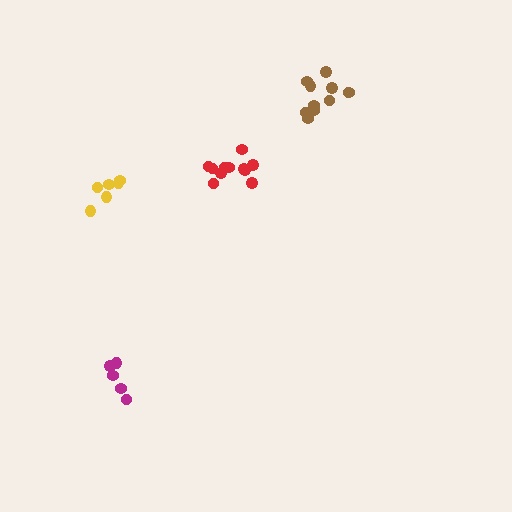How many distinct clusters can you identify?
There are 4 distinct clusters.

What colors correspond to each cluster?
The clusters are colored: magenta, yellow, brown, red.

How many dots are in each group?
Group 1: 6 dots, Group 2: 6 dots, Group 3: 11 dots, Group 4: 11 dots (34 total).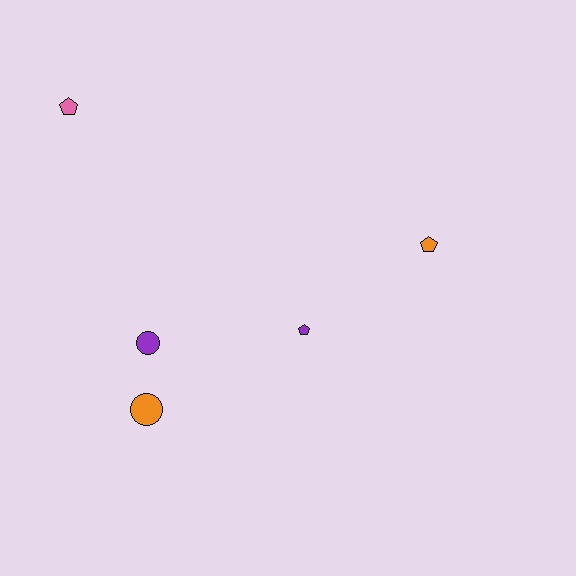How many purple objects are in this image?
There are 2 purple objects.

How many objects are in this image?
There are 5 objects.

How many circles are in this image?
There are 2 circles.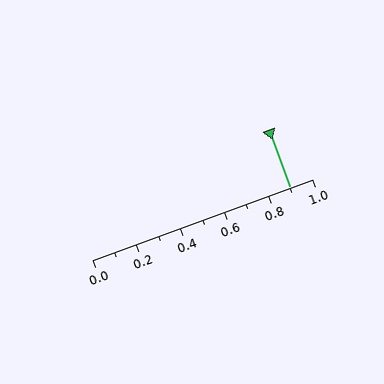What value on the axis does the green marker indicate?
The marker indicates approximately 0.9.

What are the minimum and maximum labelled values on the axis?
The axis runs from 0.0 to 1.0.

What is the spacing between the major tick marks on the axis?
The major ticks are spaced 0.2 apart.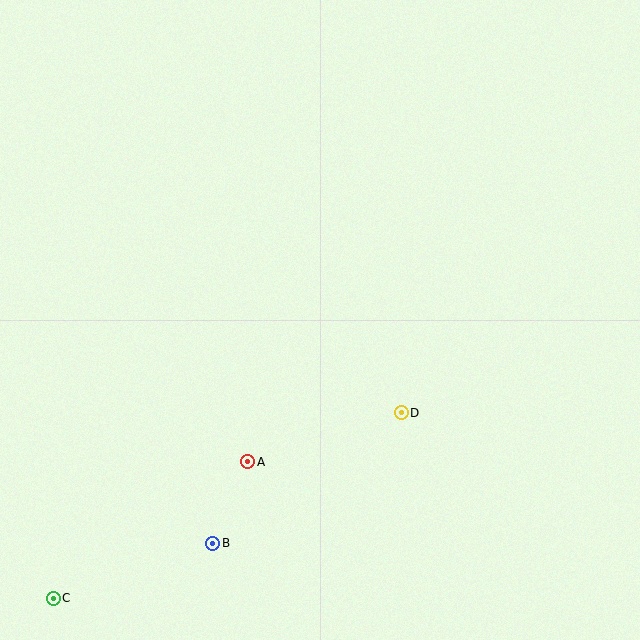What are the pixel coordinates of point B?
Point B is at (213, 543).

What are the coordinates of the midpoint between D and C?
The midpoint between D and C is at (227, 506).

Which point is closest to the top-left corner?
Point A is closest to the top-left corner.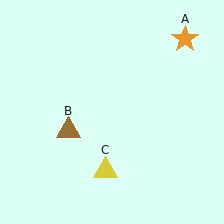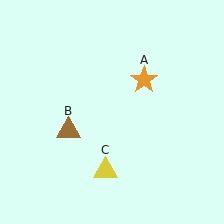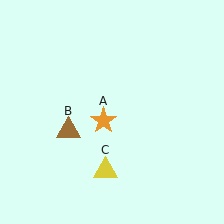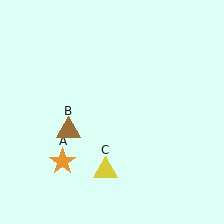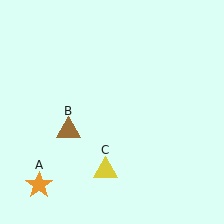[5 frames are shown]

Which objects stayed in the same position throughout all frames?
Brown triangle (object B) and yellow triangle (object C) remained stationary.